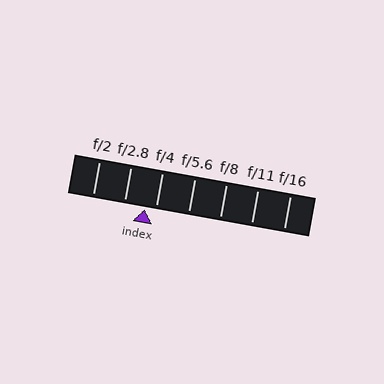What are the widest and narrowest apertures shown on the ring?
The widest aperture shown is f/2 and the narrowest is f/16.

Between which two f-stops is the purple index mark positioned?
The index mark is between f/2.8 and f/4.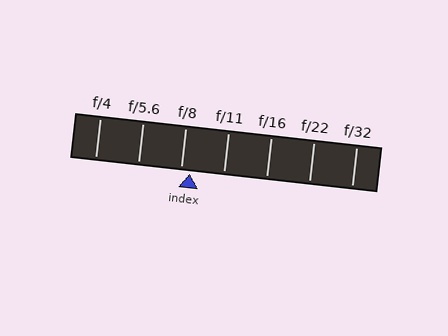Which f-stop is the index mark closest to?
The index mark is closest to f/8.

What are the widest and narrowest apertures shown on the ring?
The widest aperture shown is f/4 and the narrowest is f/32.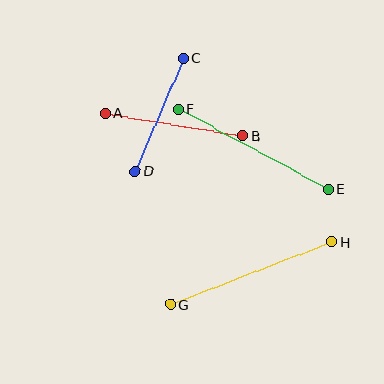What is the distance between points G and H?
The distance is approximately 173 pixels.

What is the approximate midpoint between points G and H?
The midpoint is at approximately (251, 273) pixels.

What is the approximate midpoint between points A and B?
The midpoint is at approximately (174, 125) pixels.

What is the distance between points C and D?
The distance is approximately 123 pixels.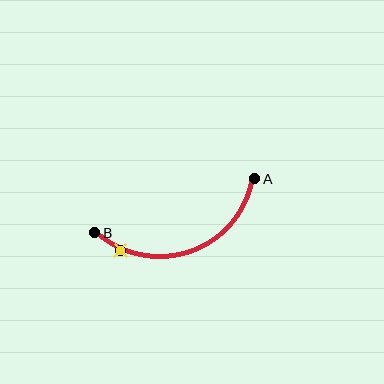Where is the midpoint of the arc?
The arc midpoint is the point on the curve farthest from the straight line joining A and B. It sits below that line.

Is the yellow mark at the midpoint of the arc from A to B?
No. The yellow mark lies on the arc but is closer to endpoint B. The arc midpoint would be at the point on the curve equidistant along the arc from both A and B.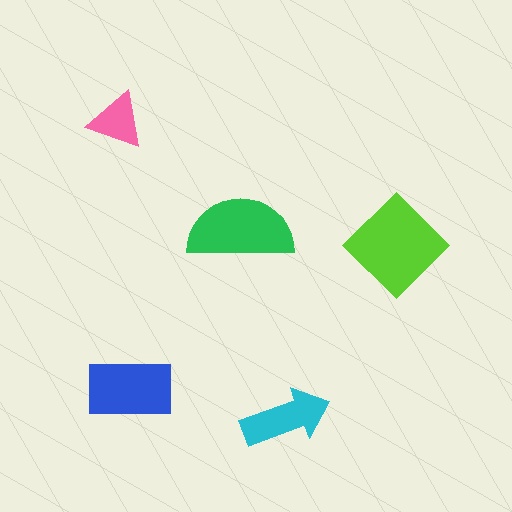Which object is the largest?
The lime diamond.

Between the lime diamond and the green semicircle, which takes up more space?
The lime diamond.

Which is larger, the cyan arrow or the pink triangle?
The cyan arrow.